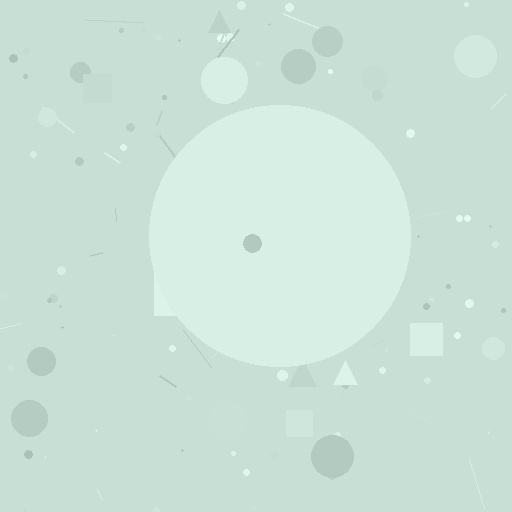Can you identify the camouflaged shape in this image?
The camouflaged shape is a circle.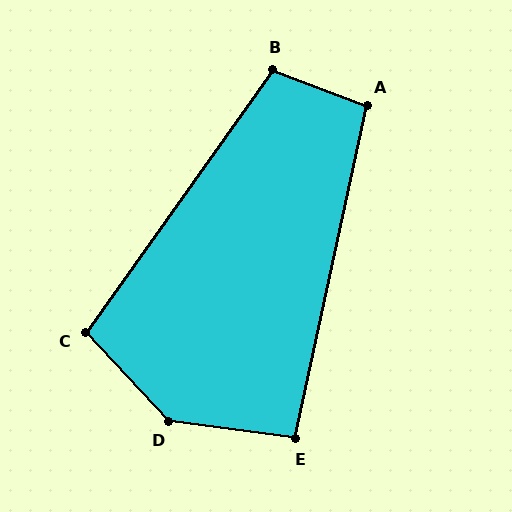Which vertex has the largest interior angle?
D, at approximately 141 degrees.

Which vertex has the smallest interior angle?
E, at approximately 94 degrees.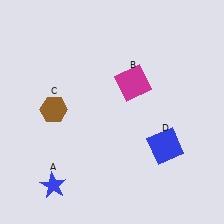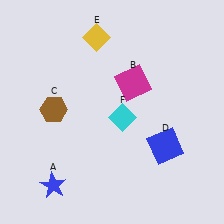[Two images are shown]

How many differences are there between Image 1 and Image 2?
There are 2 differences between the two images.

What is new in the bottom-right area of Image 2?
A cyan diamond (F) was added in the bottom-right area of Image 2.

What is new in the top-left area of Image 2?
A yellow diamond (E) was added in the top-left area of Image 2.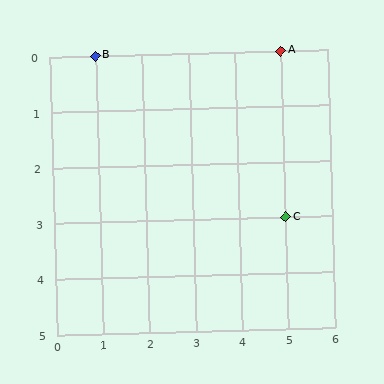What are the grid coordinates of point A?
Point A is at grid coordinates (5, 0).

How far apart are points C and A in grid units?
Points C and A are 3 rows apart.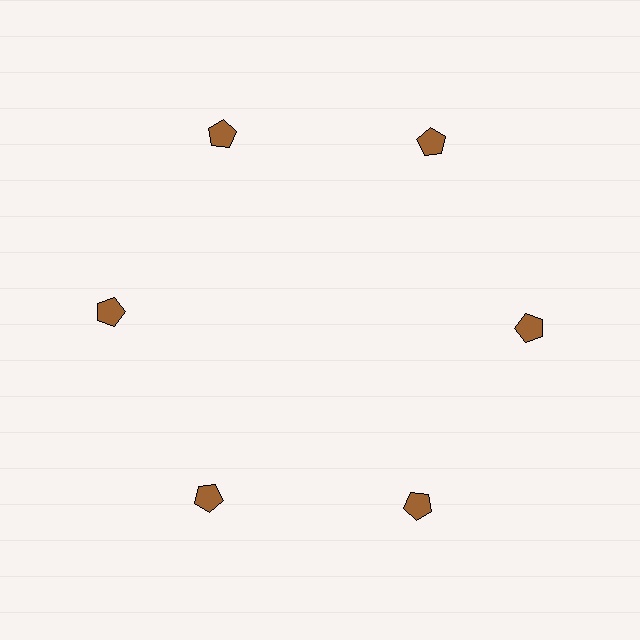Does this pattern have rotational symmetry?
Yes, this pattern has 6-fold rotational symmetry. It looks the same after rotating 60 degrees around the center.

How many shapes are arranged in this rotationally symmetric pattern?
There are 6 shapes, arranged in 6 groups of 1.